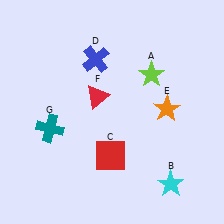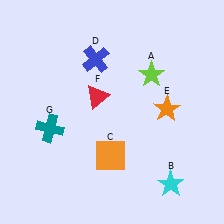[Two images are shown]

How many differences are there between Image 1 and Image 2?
There is 1 difference between the two images.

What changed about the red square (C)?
In Image 1, C is red. In Image 2, it changed to orange.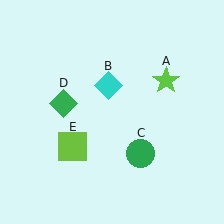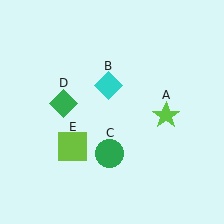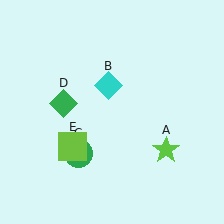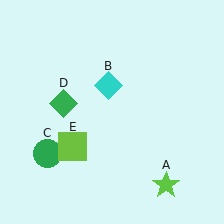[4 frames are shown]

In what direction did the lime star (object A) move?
The lime star (object A) moved down.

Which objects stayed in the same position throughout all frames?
Cyan diamond (object B) and green diamond (object D) and lime square (object E) remained stationary.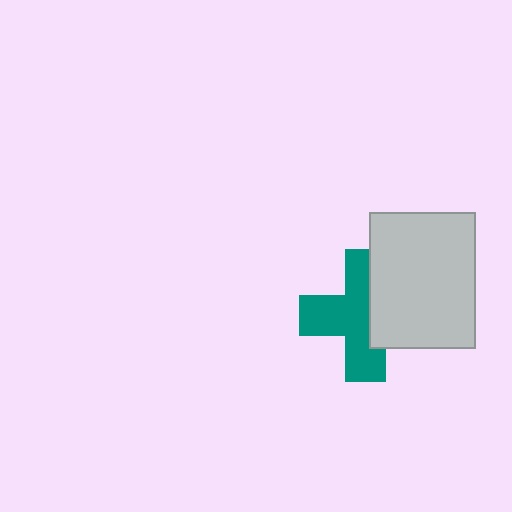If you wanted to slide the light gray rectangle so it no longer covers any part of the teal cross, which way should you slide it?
Slide it right — that is the most direct way to separate the two shapes.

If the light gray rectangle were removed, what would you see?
You would see the complete teal cross.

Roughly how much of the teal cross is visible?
About half of it is visible (roughly 62%).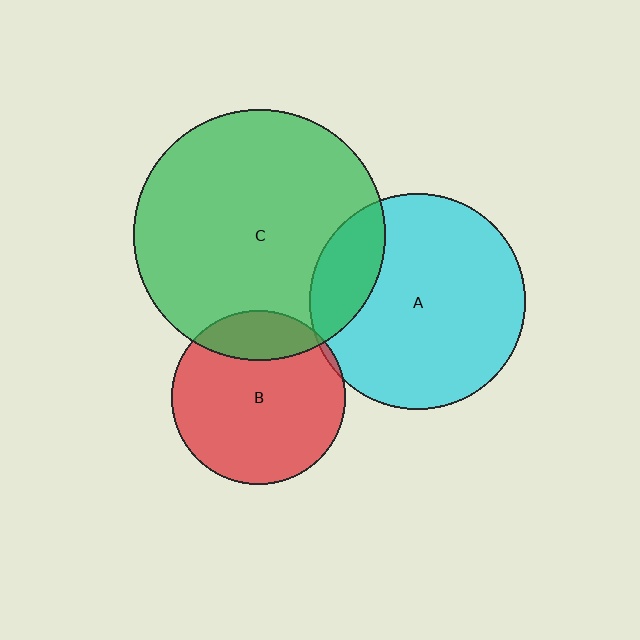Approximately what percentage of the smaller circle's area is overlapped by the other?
Approximately 20%.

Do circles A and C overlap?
Yes.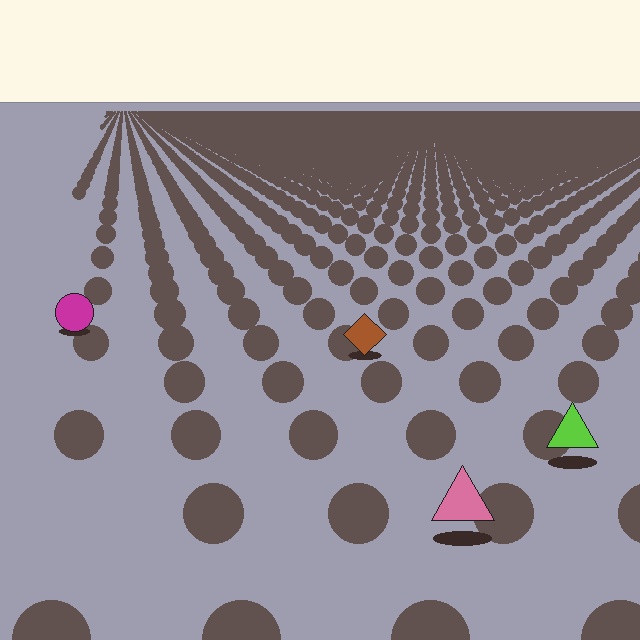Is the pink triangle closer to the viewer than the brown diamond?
Yes. The pink triangle is closer — you can tell from the texture gradient: the ground texture is coarser near it.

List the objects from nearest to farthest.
From nearest to farthest: the pink triangle, the lime triangle, the brown diamond, the magenta circle.